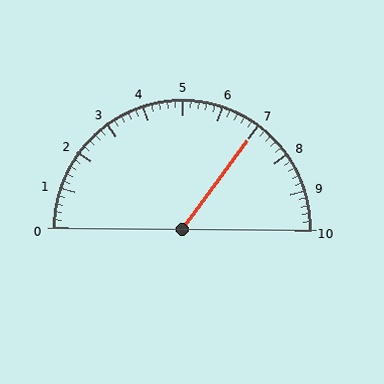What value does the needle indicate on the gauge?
The needle indicates approximately 7.0.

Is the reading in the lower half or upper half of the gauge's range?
The reading is in the upper half of the range (0 to 10).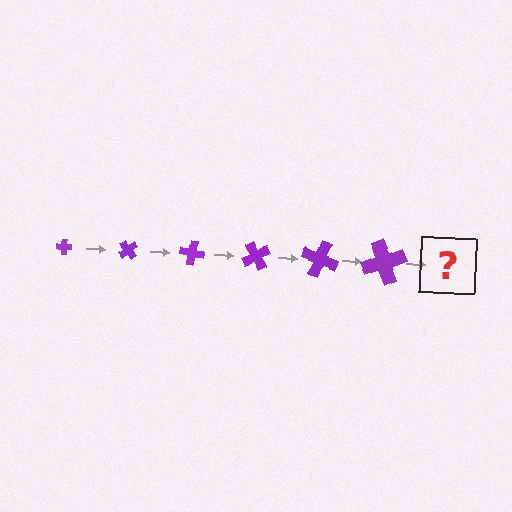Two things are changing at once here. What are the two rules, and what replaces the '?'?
The two rules are that the cross grows larger each step and it rotates 50 degrees each step. The '?' should be a cross, larger than the previous one and rotated 300 degrees from the start.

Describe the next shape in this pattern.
It should be a cross, larger than the previous one and rotated 300 degrees from the start.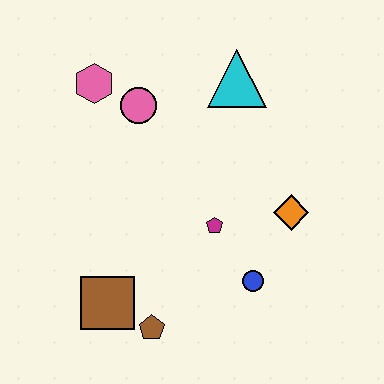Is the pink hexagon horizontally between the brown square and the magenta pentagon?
No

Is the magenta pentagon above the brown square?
Yes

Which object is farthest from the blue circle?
The pink hexagon is farthest from the blue circle.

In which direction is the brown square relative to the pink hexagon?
The brown square is below the pink hexagon.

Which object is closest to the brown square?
The brown pentagon is closest to the brown square.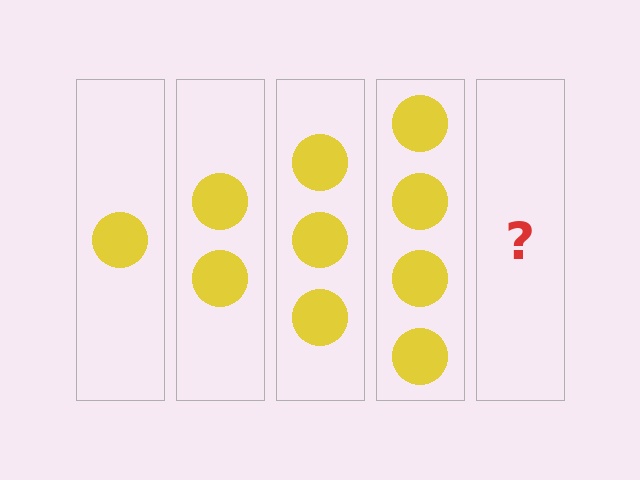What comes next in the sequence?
The next element should be 5 circles.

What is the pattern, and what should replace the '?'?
The pattern is that each step adds one more circle. The '?' should be 5 circles.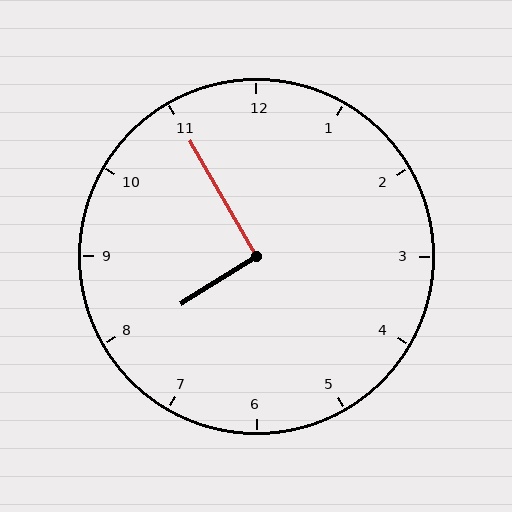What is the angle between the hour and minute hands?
Approximately 92 degrees.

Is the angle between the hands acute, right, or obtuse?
It is right.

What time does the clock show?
7:55.